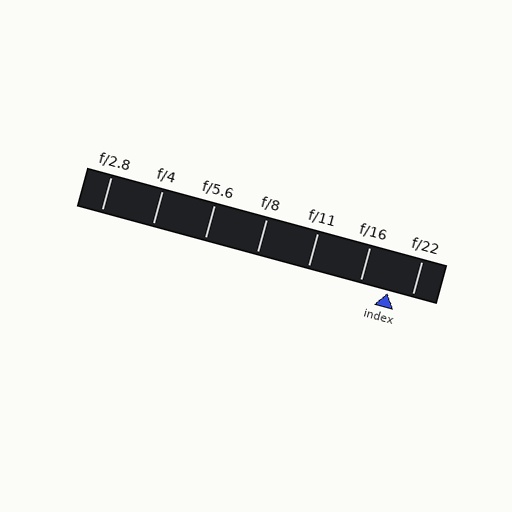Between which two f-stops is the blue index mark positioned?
The index mark is between f/16 and f/22.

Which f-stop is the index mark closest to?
The index mark is closest to f/22.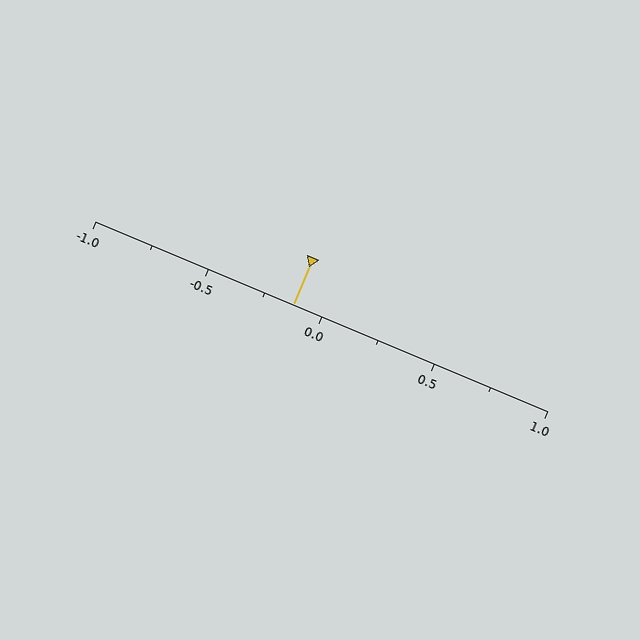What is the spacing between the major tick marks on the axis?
The major ticks are spaced 0.5 apart.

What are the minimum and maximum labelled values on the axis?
The axis runs from -1.0 to 1.0.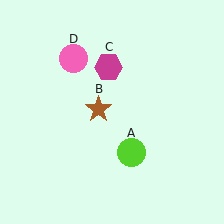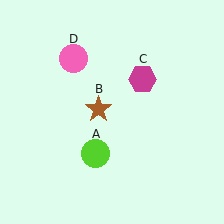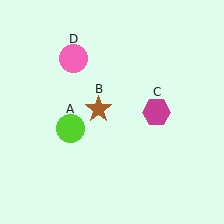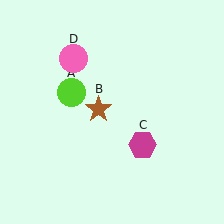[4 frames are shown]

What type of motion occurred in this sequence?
The lime circle (object A), magenta hexagon (object C) rotated clockwise around the center of the scene.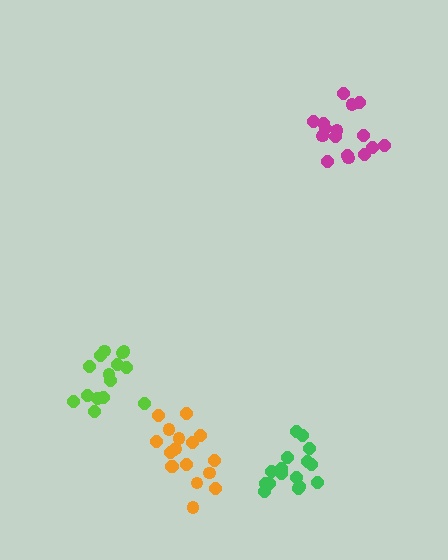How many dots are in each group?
Group 1: 18 dots, Group 2: 16 dots, Group 3: 15 dots, Group 4: 16 dots (65 total).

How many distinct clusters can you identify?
There are 4 distinct clusters.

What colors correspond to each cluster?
The clusters are colored: orange, green, lime, magenta.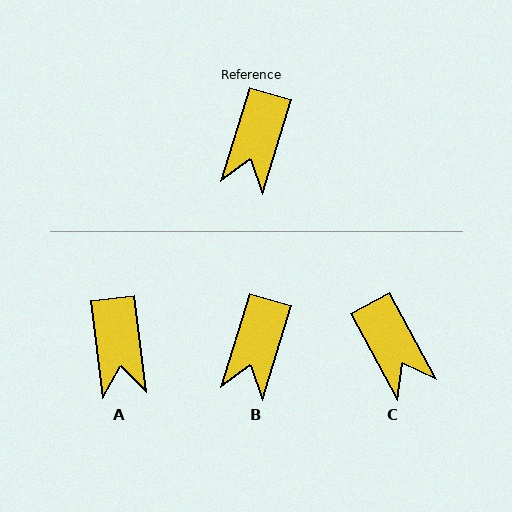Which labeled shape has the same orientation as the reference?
B.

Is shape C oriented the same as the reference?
No, it is off by about 45 degrees.